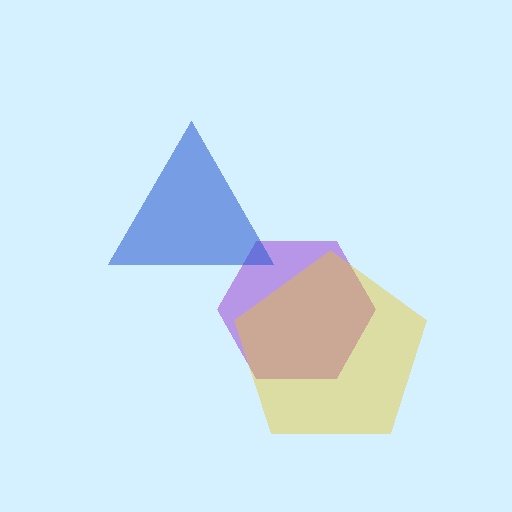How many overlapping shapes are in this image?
There are 3 overlapping shapes in the image.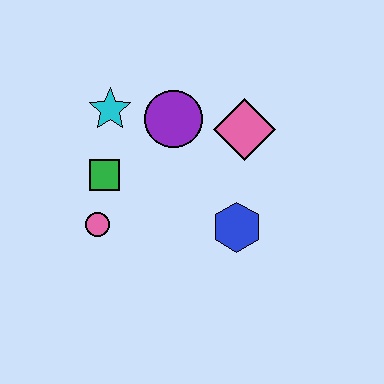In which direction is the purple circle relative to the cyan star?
The purple circle is to the right of the cyan star.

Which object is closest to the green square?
The pink circle is closest to the green square.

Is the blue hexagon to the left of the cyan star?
No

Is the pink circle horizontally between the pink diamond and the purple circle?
No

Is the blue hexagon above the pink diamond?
No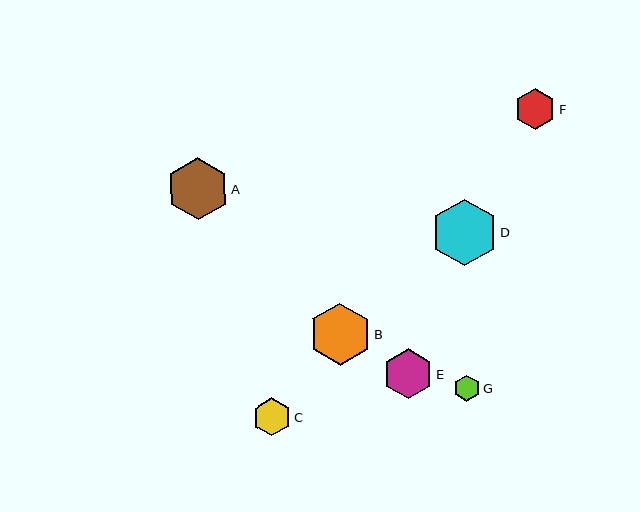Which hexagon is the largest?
Hexagon D is the largest with a size of approximately 67 pixels.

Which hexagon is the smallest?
Hexagon G is the smallest with a size of approximately 26 pixels.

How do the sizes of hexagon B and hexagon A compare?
Hexagon B and hexagon A are approximately the same size.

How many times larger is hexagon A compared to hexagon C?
Hexagon A is approximately 1.6 times the size of hexagon C.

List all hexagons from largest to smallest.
From largest to smallest: D, B, A, E, F, C, G.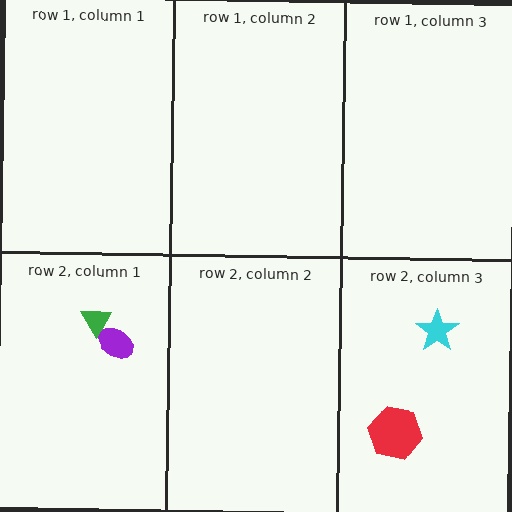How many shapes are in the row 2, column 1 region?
2.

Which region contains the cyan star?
The row 2, column 3 region.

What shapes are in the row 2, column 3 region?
The red hexagon, the cyan star.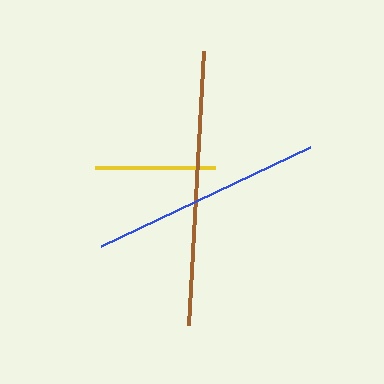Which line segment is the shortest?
The yellow line is the shortest at approximately 120 pixels.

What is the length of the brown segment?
The brown segment is approximately 274 pixels long.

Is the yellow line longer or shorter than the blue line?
The blue line is longer than the yellow line.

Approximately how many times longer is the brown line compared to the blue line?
The brown line is approximately 1.2 times the length of the blue line.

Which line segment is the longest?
The brown line is the longest at approximately 274 pixels.